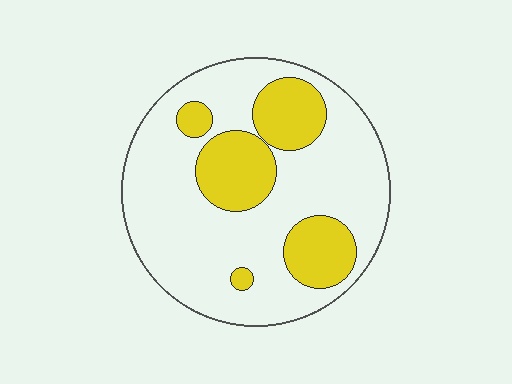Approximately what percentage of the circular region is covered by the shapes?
Approximately 25%.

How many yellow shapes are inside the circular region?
5.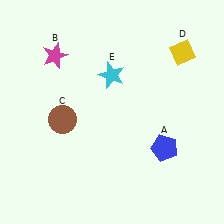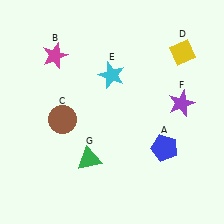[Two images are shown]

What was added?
A purple star (F), a green triangle (G) were added in Image 2.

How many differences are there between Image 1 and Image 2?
There are 2 differences between the two images.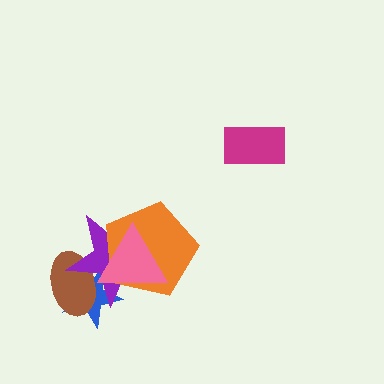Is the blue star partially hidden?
Yes, it is partially covered by another shape.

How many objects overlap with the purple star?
4 objects overlap with the purple star.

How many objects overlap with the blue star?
4 objects overlap with the blue star.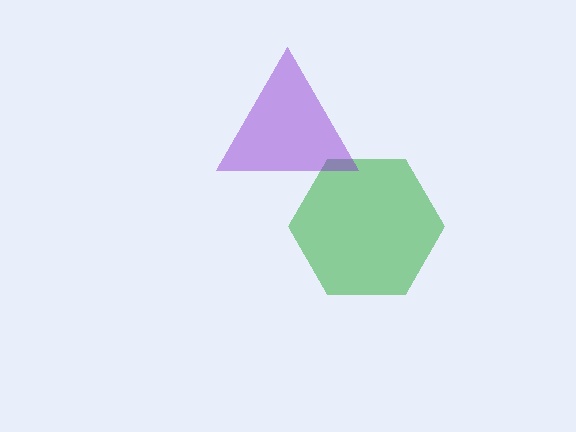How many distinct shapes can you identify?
There are 2 distinct shapes: a green hexagon, a purple triangle.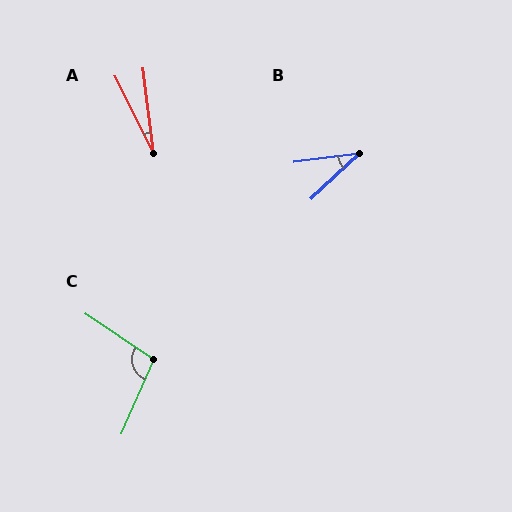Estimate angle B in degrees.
Approximately 35 degrees.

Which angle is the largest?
C, at approximately 100 degrees.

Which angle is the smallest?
A, at approximately 19 degrees.